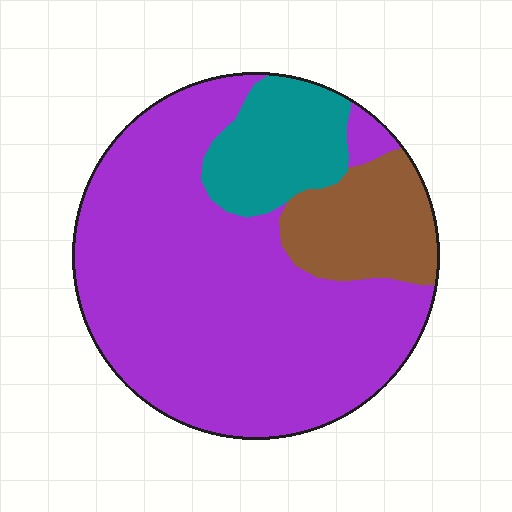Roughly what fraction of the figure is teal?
Teal takes up less than a quarter of the figure.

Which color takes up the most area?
Purple, at roughly 70%.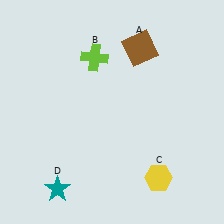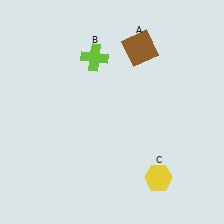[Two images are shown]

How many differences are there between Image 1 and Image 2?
There is 1 difference between the two images.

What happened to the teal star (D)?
The teal star (D) was removed in Image 2. It was in the bottom-left area of Image 1.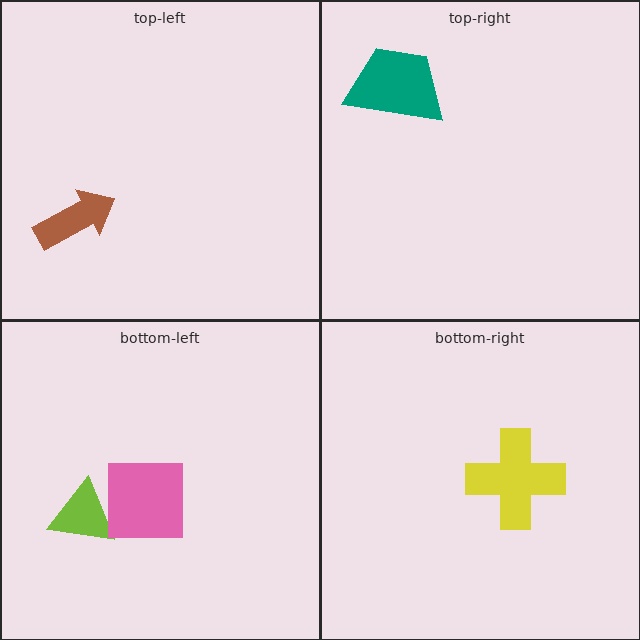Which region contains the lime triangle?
The bottom-left region.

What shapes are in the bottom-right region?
The yellow cross.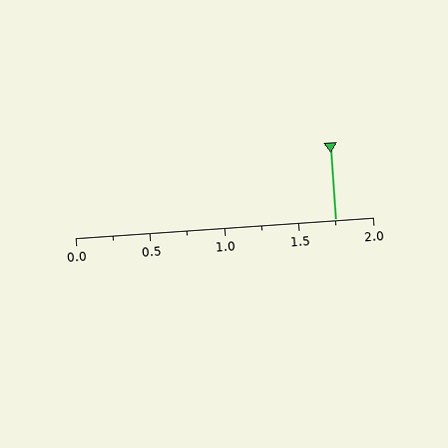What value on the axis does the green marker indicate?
The marker indicates approximately 1.75.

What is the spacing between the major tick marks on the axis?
The major ticks are spaced 0.5 apart.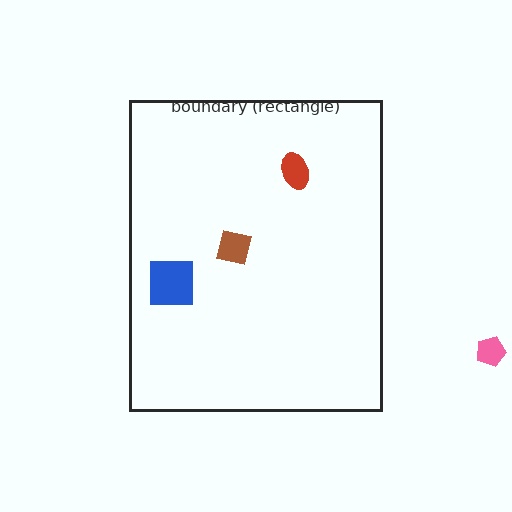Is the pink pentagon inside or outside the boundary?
Outside.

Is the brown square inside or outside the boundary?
Inside.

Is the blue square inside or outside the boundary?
Inside.